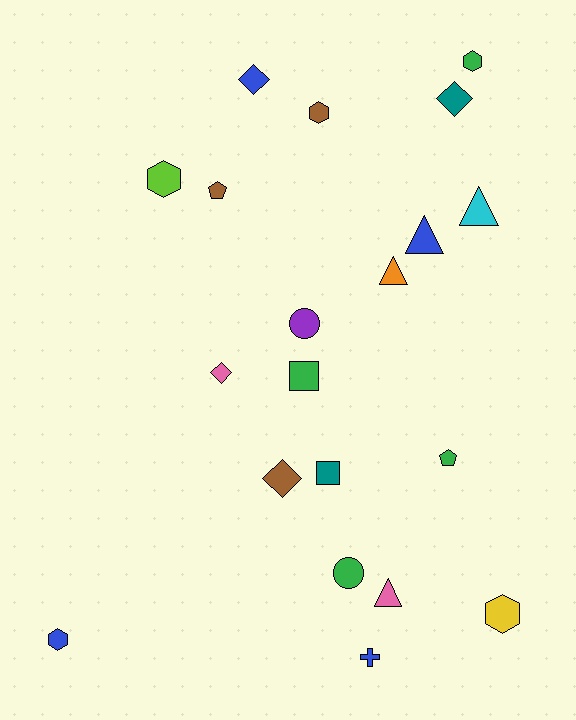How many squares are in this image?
There are 2 squares.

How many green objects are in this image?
There are 4 green objects.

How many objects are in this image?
There are 20 objects.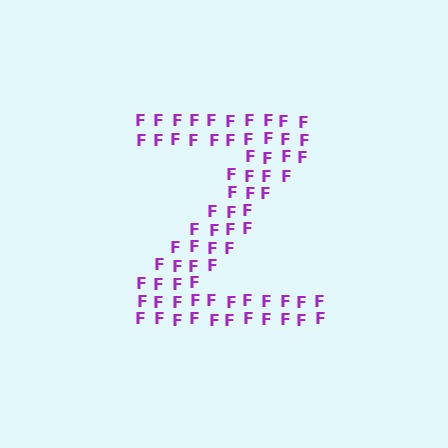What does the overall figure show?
The overall figure shows the letter Z.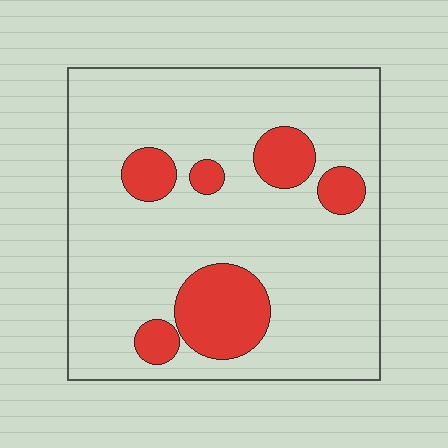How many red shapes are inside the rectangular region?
6.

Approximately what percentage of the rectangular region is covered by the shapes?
Approximately 20%.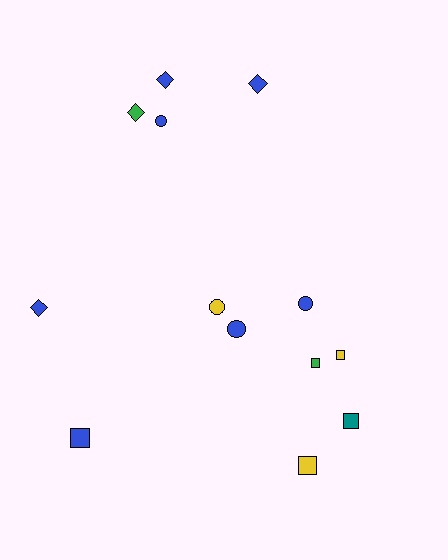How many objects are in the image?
There are 13 objects.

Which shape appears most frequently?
Square, with 5 objects.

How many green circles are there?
There are no green circles.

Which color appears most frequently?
Blue, with 7 objects.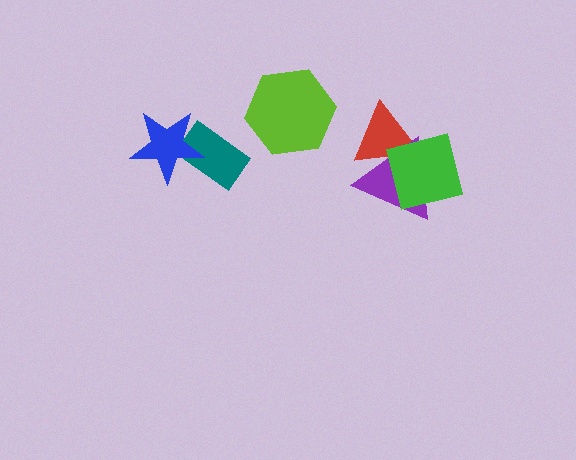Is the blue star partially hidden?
No, no other shape covers it.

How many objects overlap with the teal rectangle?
1 object overlaps with the teal rectangle.